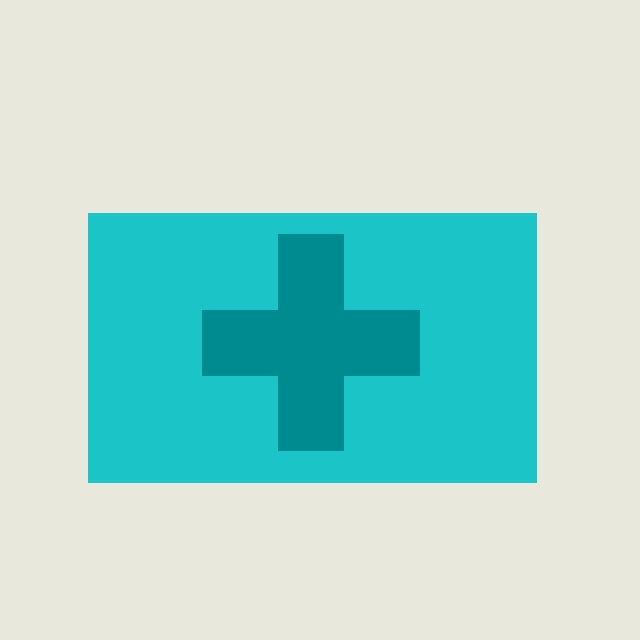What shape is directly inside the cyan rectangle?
The teal cross.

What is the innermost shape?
The teal cross.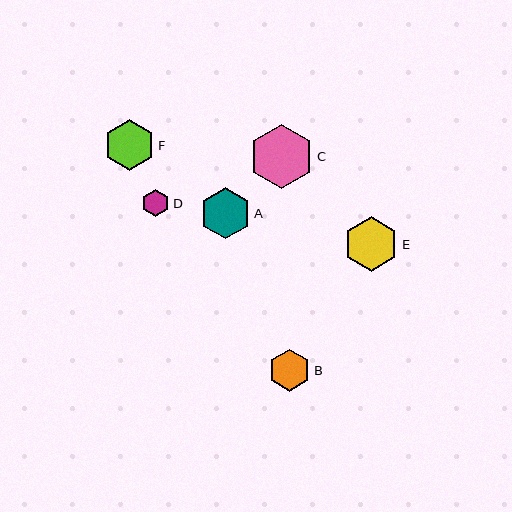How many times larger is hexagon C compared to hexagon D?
Hexagon C is approximately 2.3 times the size of hexagon D.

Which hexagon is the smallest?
Hexagon D is the smallest with a size of approximately 28 pixels.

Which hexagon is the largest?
Hexagon C is the largest with a size of approximately 65 pixels.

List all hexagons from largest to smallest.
From largest to smallest: C, E, A, F, B, D.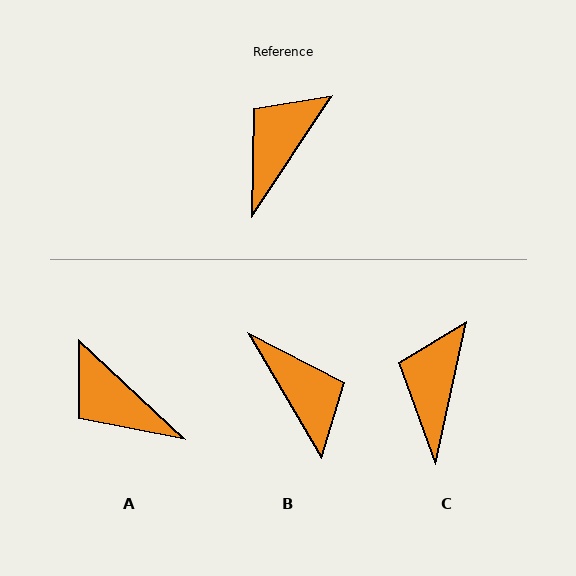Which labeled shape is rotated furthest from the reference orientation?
B, about 116 degrees away.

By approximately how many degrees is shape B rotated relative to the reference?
Approximately 116 degrees clockwise.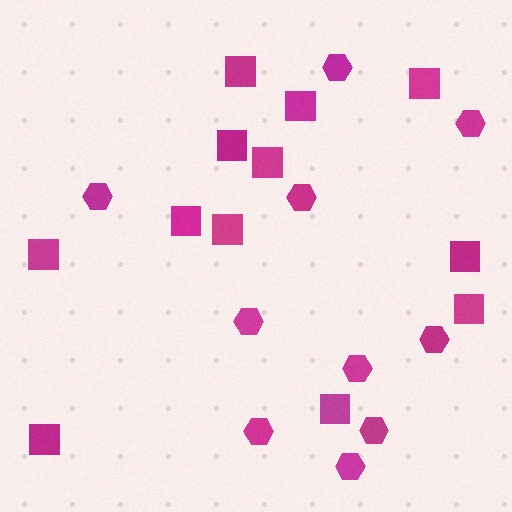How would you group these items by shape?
There are 2 groups: one group of squares (12) and one group of hexagons (10).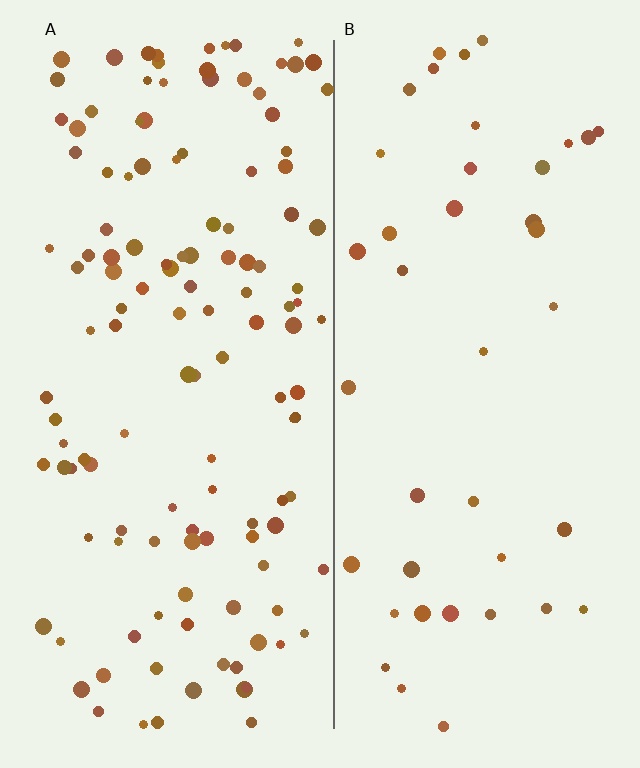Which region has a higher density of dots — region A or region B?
A (the left).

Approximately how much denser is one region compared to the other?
Approximately 3.1× — region A over region B.